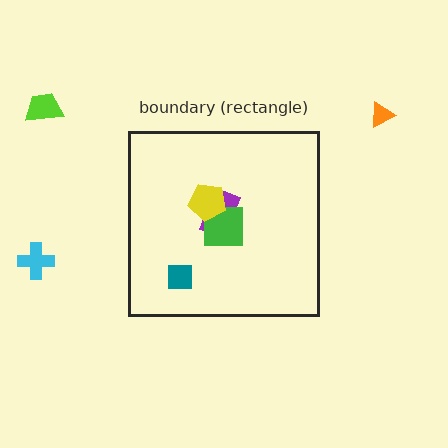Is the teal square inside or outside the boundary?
Inside.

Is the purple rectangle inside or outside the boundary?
Inside.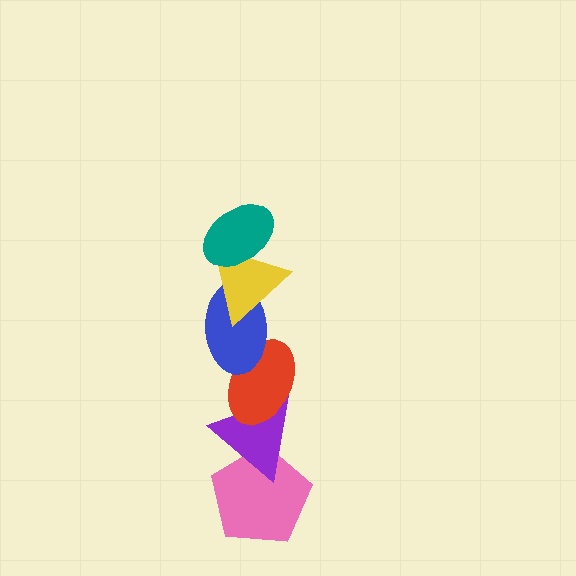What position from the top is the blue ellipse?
The blue ellipse is 3rd from the top.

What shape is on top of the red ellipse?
The blue ellipse is on top of the red ellipse.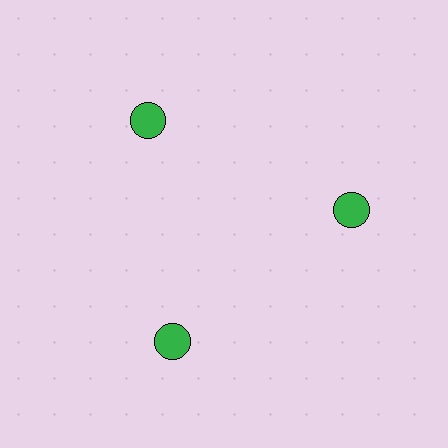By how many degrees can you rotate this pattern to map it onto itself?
The pattern maps onto itself every 120 degrees of rotation.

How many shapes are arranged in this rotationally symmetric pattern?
There are 3 shapes, arranged in 3 groups of 1.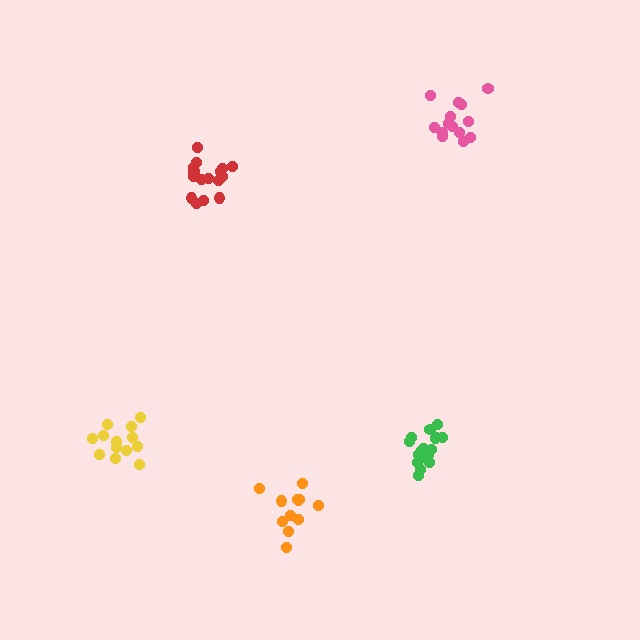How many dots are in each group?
Group 1: 18 dots, Group 2: 16 dots, Group 3: 13 dots, Group 4: 12 dots, Group 5: 14 dots (73 total).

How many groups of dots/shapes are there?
There are 5 groups.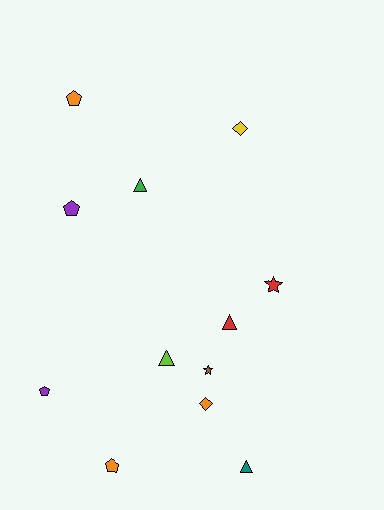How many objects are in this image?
There are 12 objects.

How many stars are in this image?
There are 2 stars.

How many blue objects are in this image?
There are no blue objects.